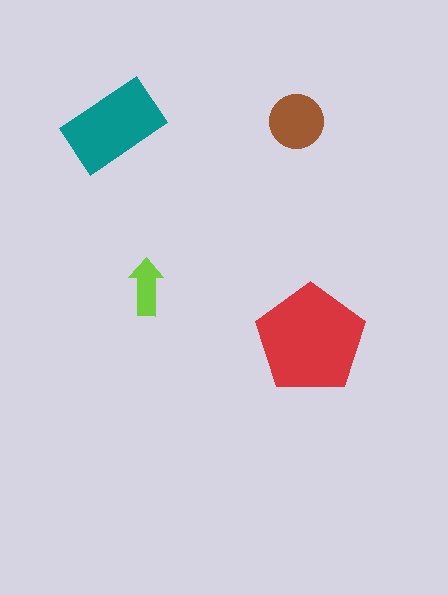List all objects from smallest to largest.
The lime arrow, the brown circle, the teal rectangle, the red pentagon.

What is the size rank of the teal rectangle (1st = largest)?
2nd.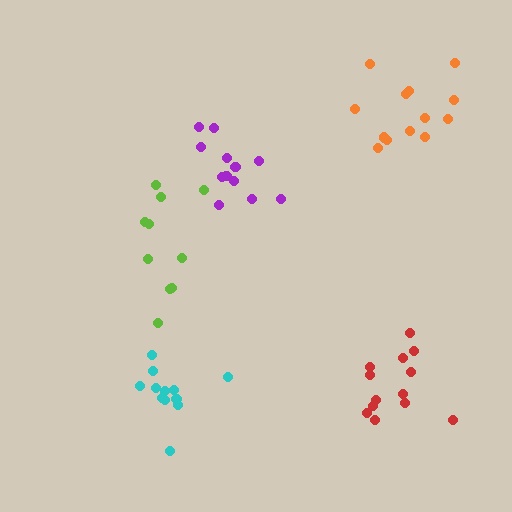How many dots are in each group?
Group 1: 10 dots, Group 2: 12 dots, Group 3: 13 dots, Group 4: 13 dots, Group 5: 12 dots (60 total).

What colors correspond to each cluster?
The clusters are colored: lime, purple, orange, red, cyan.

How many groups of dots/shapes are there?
There are 5 groups.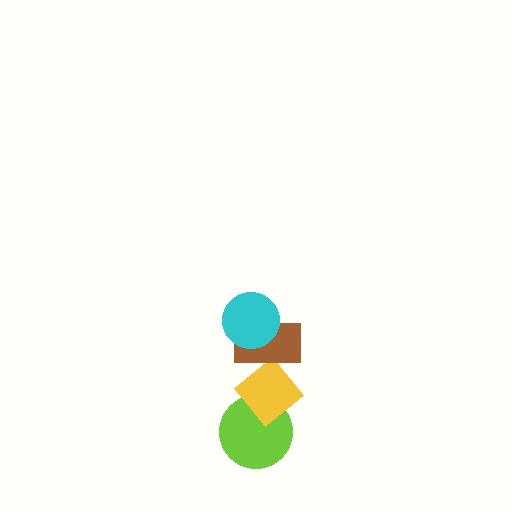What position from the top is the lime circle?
The lime circle is 4th from the top.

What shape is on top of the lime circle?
The yellow diamond is on top of the lime circle.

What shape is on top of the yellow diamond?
The brown rectangle is on top of the yellow diamond.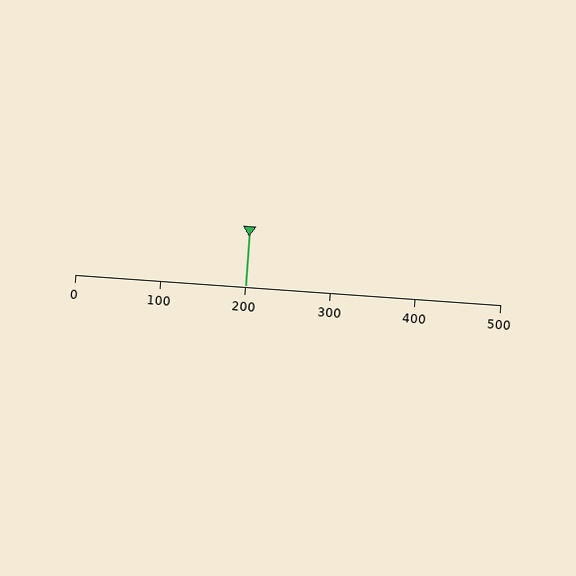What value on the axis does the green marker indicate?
The marker indicates approximately 200.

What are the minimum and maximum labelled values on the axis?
The axis runs from 0 to 500.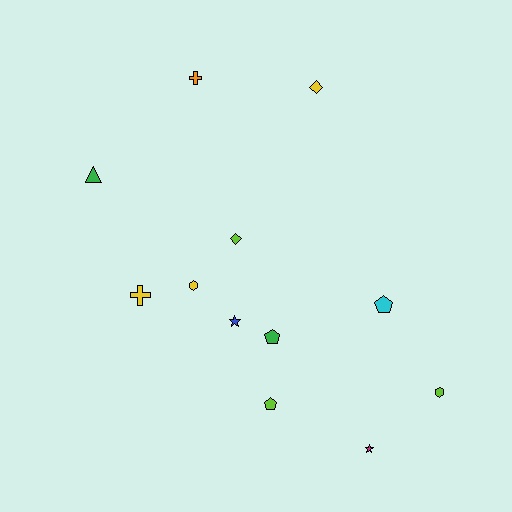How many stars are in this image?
There are 2 stars.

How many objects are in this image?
There are 12 objects.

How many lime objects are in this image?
There are 3 lime objects.